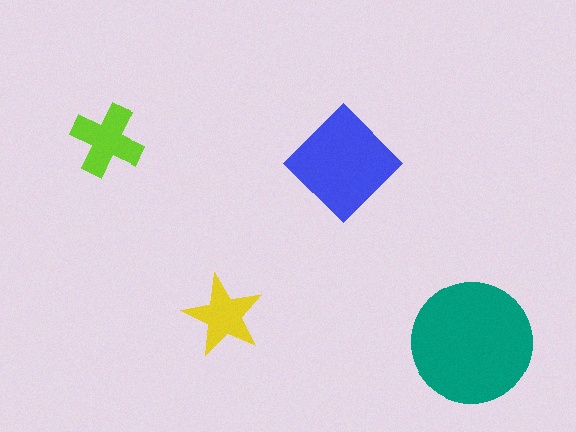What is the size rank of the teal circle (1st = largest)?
1st.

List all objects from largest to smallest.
The teal circle, the blue diamond, the lime cross, the yellow star.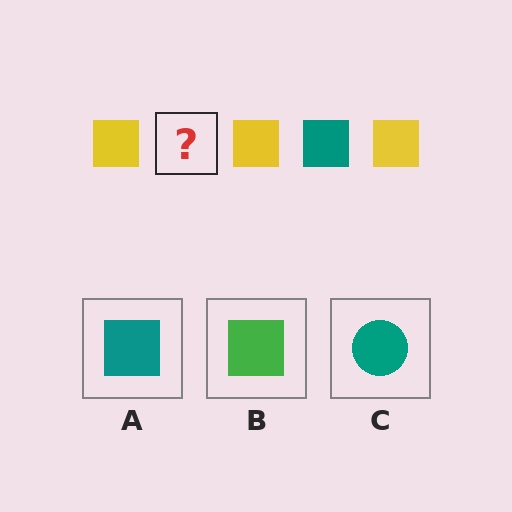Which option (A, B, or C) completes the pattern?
A.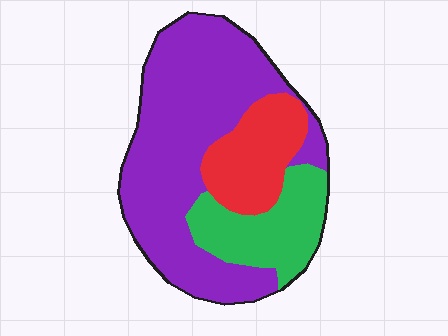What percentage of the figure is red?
Red takes up about one fifth (1/5) of the figure.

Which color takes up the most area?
Purple, at roughly 60%.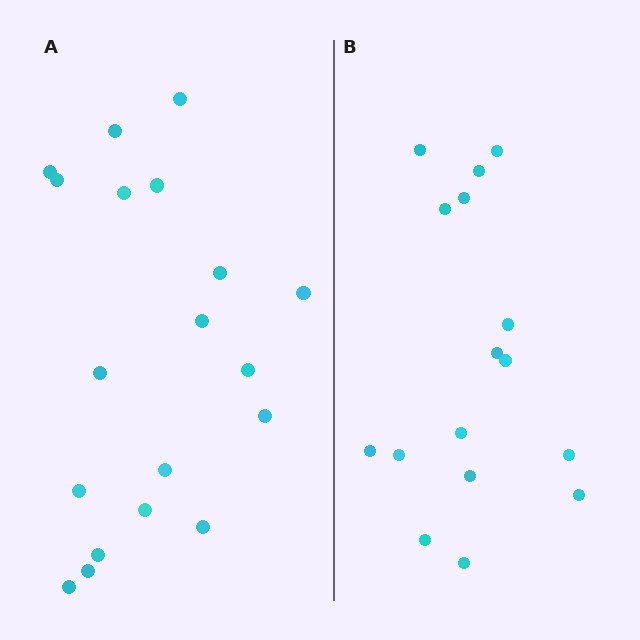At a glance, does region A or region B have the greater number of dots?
Region A (the left region) has more dots.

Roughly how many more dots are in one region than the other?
Region A has just a few more — roughly 2 or 3 more dots than region B.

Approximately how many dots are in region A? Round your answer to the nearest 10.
About 20 dots. (The exact count is 19, which rounds to 20.)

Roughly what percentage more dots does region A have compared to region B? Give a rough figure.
About 20% more.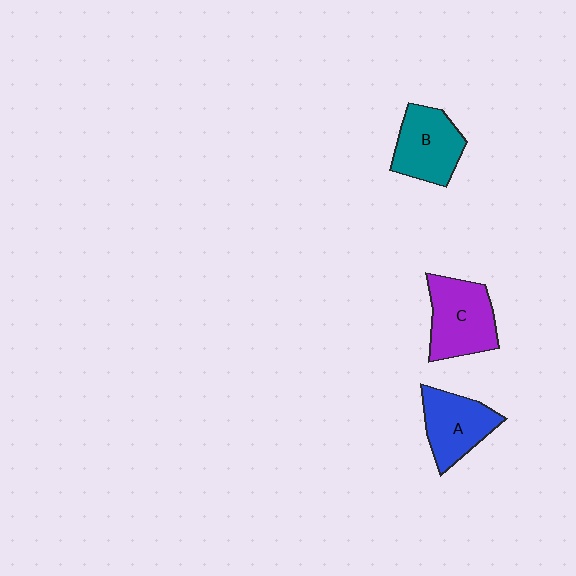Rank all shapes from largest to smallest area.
From largest to smallest: C (purple), B (teal), A (blue).